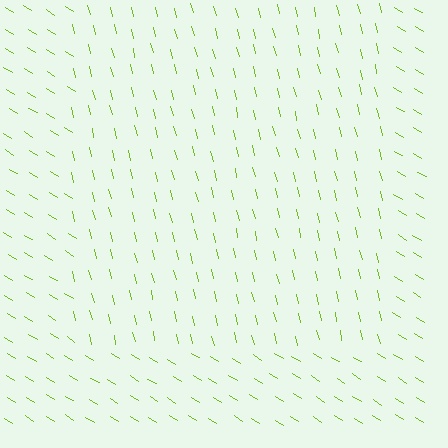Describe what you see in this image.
The image is filled with small lime line segments. A rectangle region in the image has lines oriented differently from the surrounding lines, creating a visible texture boundary.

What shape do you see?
I see a rectangle.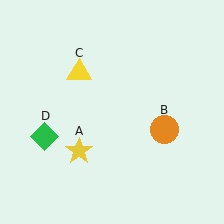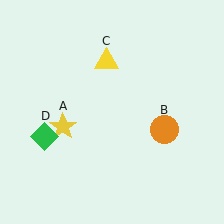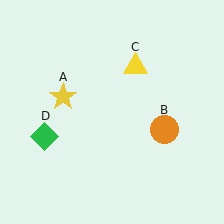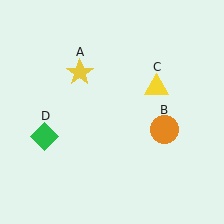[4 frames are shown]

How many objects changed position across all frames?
2 objects changed position: yellow star (object A), yellow triangle (object C).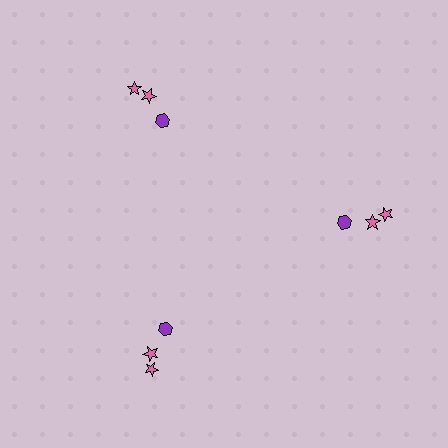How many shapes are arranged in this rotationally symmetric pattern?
There are 9 shapes, arranged in 3 groups of 3.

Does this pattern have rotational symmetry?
Yes, this pattern has 3-fold rotational symmetry. It looks the same after rotating 120 degrees around the center.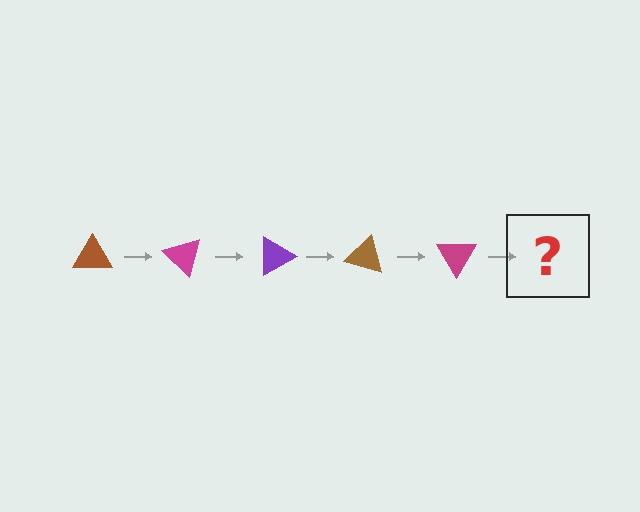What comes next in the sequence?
The next element should be a purple triangle, rotated 225 degrees from the start.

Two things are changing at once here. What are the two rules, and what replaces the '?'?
The two rules are that it rotates 45 degrees each step and the color cycles through brown, magenta, and purple. The '?' should be a purple triangle, rotated 225 degrees from the start.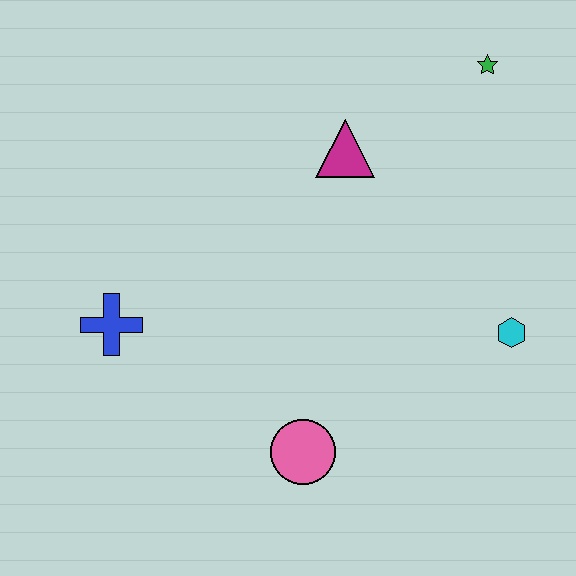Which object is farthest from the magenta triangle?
The pink circle is farthest from the magenta triangle.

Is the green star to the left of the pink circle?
No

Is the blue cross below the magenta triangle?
Yes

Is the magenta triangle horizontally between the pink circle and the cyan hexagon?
Yes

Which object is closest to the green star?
The magenta triangle is closest to the green star.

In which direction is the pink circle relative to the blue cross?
The pink circle is to the right of the blue cross.